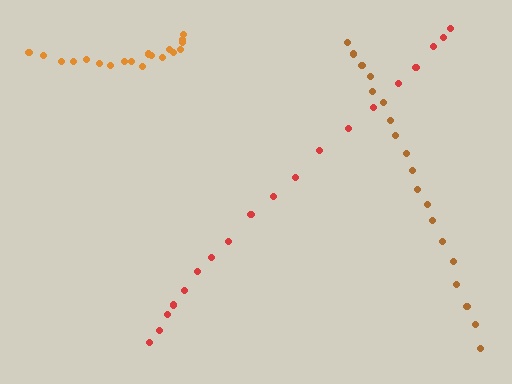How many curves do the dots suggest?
There are 3 distinct paths.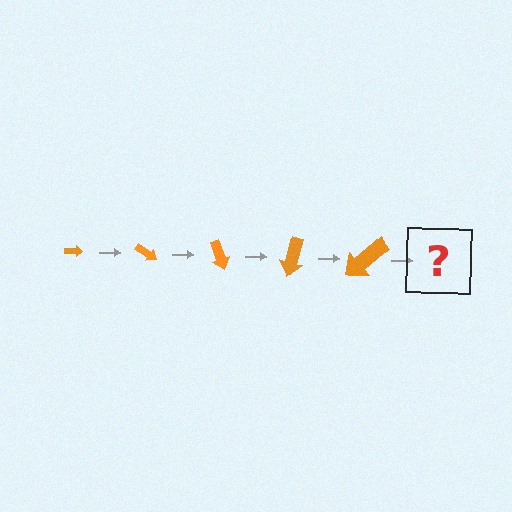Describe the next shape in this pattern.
It should be an arrow, larger than the previous one and rotated 175 degrees from the start.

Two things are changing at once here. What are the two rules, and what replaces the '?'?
The two rules are that the arrow grows larger each step and it rotates 35 degrees each step. The '?' should be an arrow, larger than the previous one and rotated 175 degrees from the start.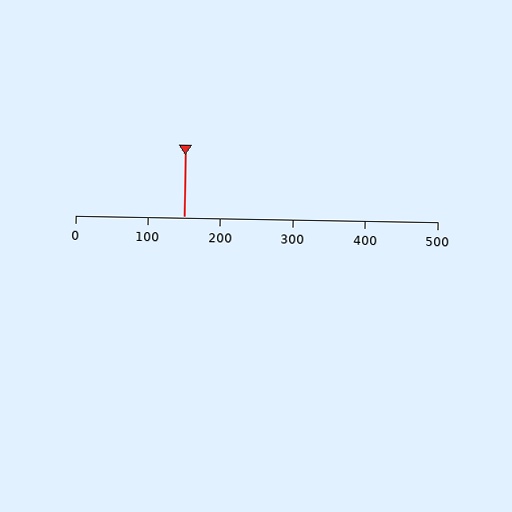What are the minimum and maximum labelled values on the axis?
The axis runs from 0 to 500.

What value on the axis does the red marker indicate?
The marker indicates approximately 150.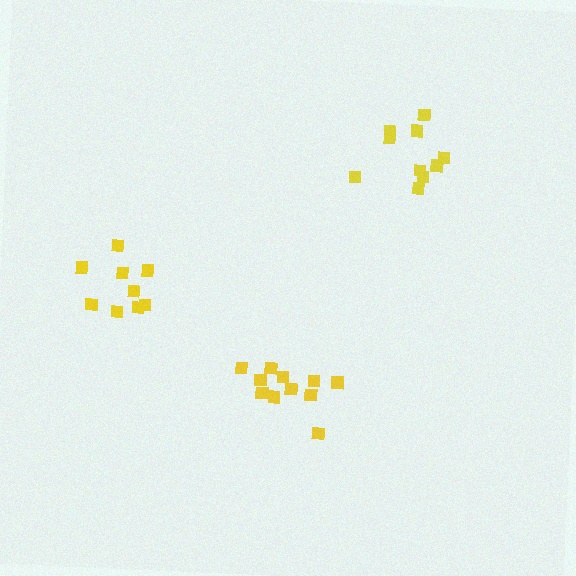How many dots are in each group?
Group 1: 11 dots, Group 2: 10 dots, Group 3: 9 dots (30 total).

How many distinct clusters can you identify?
There are 3 distinct clusters.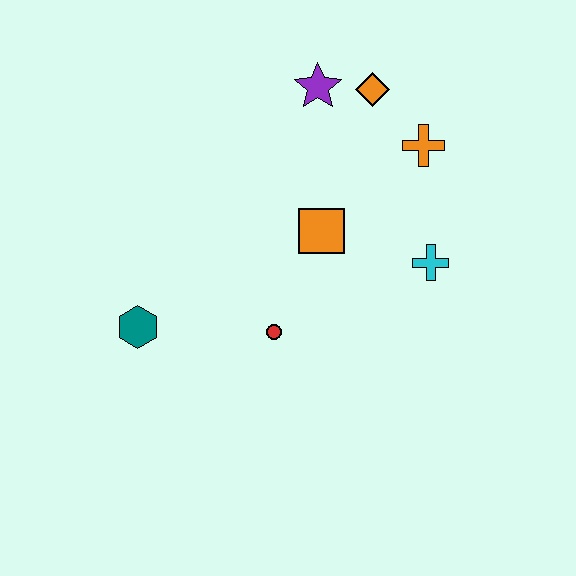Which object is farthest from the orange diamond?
The teal hexagon is farthest from the orange diamond.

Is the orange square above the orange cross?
No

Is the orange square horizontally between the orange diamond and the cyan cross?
No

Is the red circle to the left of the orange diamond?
Yes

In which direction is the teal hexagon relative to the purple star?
The teal hexagon is below the purple star.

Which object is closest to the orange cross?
The orange diamond is closest to the orange cross.